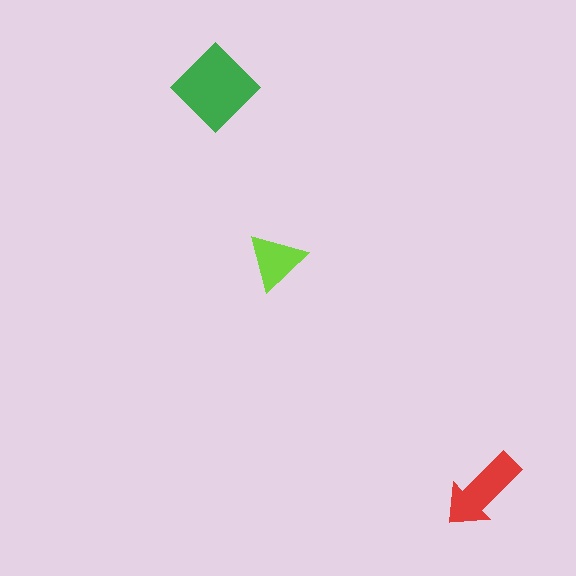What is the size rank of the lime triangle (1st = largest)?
3rd.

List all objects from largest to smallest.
The green diamond, the red arrow, the lime triangle.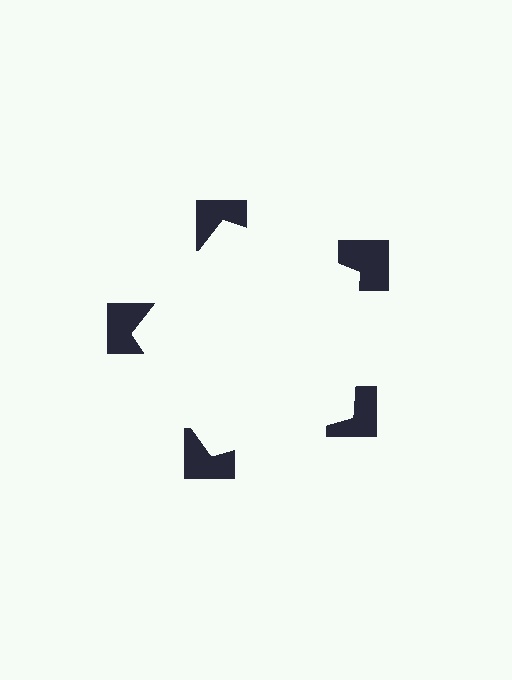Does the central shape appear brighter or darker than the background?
It typically appears slightly brighter than the background, even though no actual brightness change is drawn.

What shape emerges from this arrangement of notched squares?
An illusory pentagon — its edges are inferred from the aligned wedge cuts in the notched squares, not physically drawn.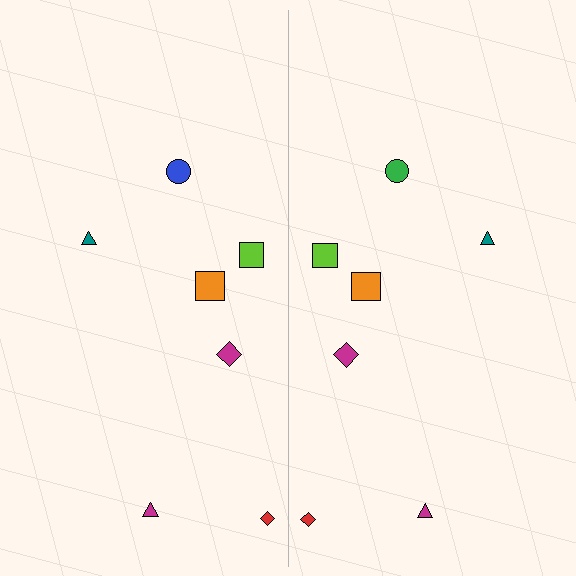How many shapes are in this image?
There are 14 shapes in this image.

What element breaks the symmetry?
The green circle on the right side breaks the symmetry — its mirror counterpart is blue.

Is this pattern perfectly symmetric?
No, the pattern is not perfectly symmetric. The green circle on the right side breaks the symmetry — its mirror counterpart is blue.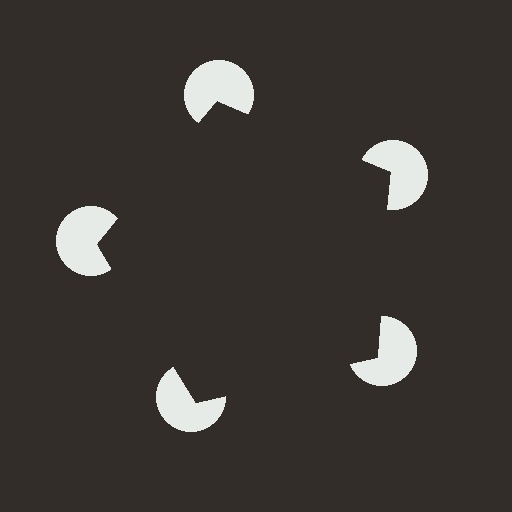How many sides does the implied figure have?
5 sides.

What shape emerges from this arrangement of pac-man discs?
An illusory pentagon — its edges are inferred from the aligned wedge cuts in the pac-man discs, not physically drawn.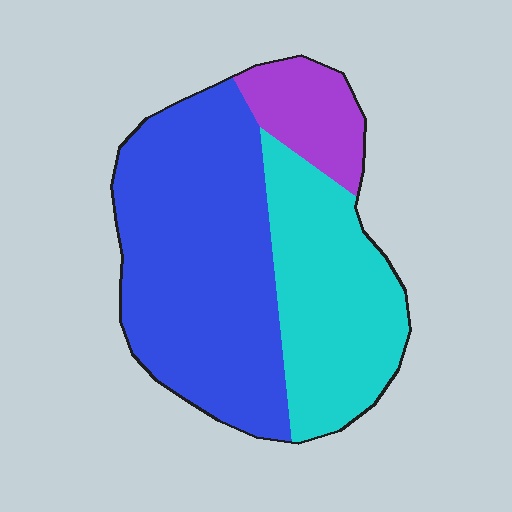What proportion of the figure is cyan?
Cyan covers 33% of the figure.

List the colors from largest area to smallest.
From largest to smallest: blue, cyan, purple.